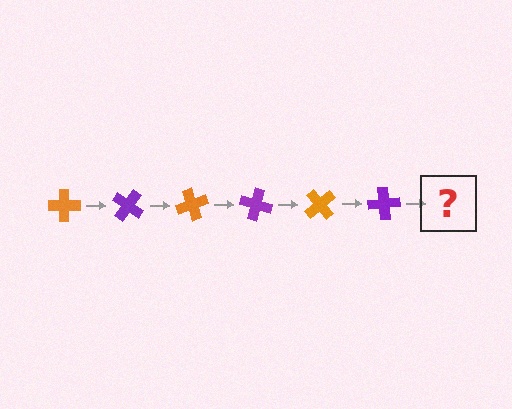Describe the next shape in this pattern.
It should be an orange cross, rotated 210 degrees from the start.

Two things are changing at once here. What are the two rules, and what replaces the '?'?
The two rules are that it rotates 35 degrees each step and the color cycles through orange and purple. The '?' should be an orange cross, rotated 210 degrees from the start.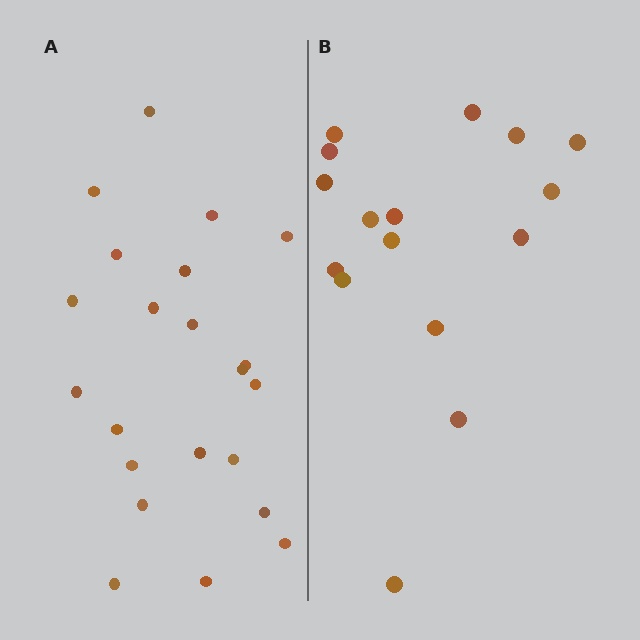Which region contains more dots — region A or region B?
Region A (the left region) has more dots.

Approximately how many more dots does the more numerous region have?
Region A has about 6 more dots than region B.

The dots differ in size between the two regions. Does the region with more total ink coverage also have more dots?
No. Region B has more total ink coverage because its dots are larger, but region A actually contains more individual dots. Total area can be misleading — the number of items is what matters here.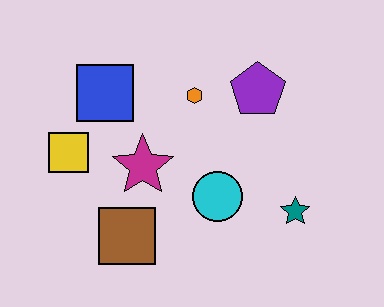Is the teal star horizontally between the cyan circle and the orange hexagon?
No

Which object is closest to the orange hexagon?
The purple pentagon is closest to the orange hexagon.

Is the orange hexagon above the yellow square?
Yes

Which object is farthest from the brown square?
The purple pentagon is farthest from the brown square.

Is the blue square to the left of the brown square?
Yes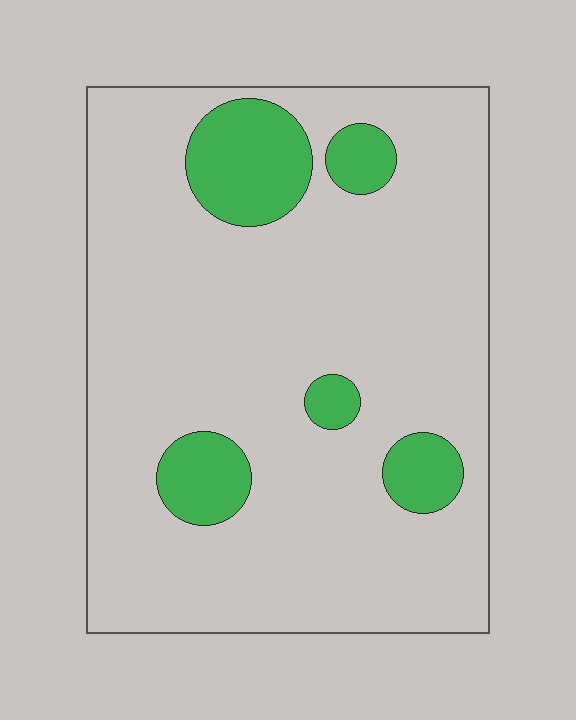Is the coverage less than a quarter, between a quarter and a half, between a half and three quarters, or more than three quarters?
Less than a quarter.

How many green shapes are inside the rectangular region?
5.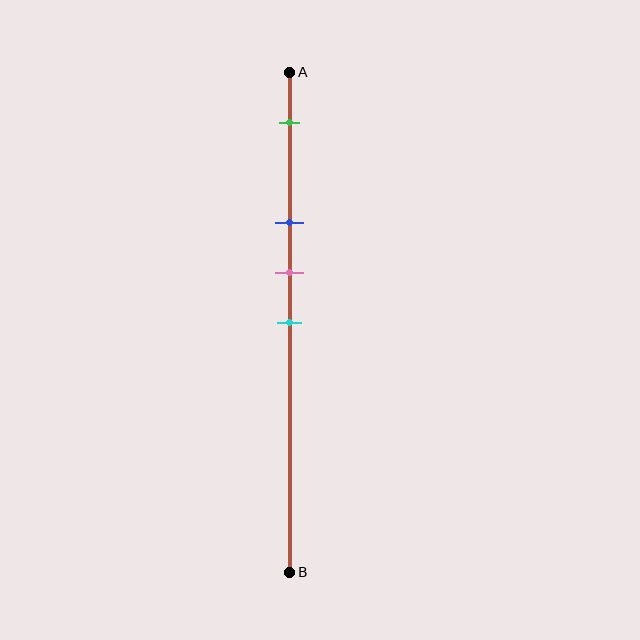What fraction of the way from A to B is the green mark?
The green mark is approximately 10% (0.1) of the way from A to B.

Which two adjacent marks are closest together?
The pink and cyan marks are the closest adjacent pair.